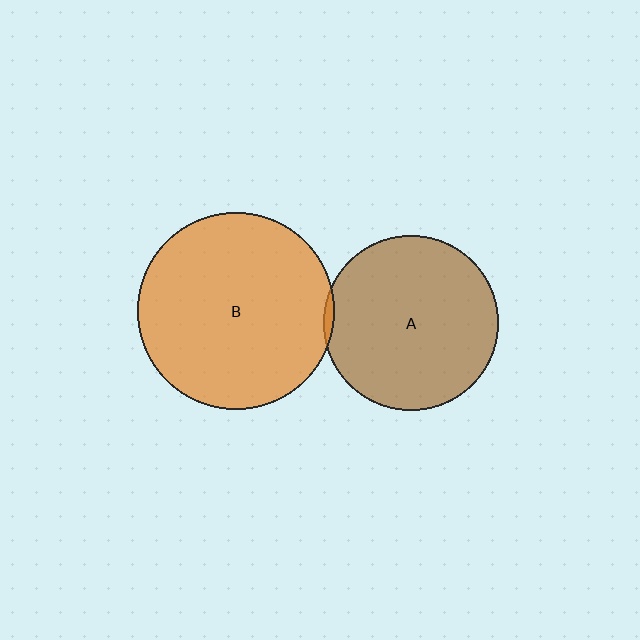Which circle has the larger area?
Circle B (orange).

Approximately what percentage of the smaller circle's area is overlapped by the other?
Approximately 5%.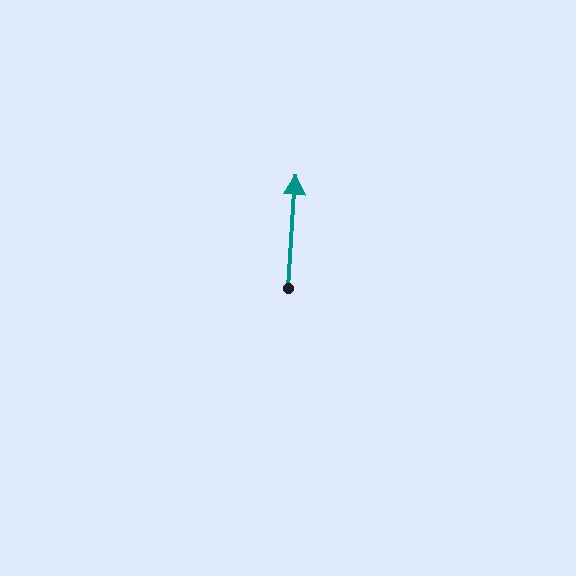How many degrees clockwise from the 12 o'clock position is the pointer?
Approximately 4 degrees.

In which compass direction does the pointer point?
North.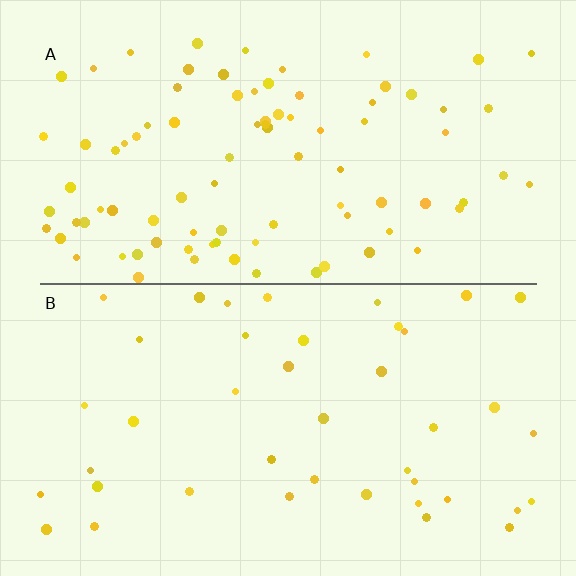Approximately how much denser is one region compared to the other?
Approximately 2.1× — region A over region B.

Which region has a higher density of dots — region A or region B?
A (the top).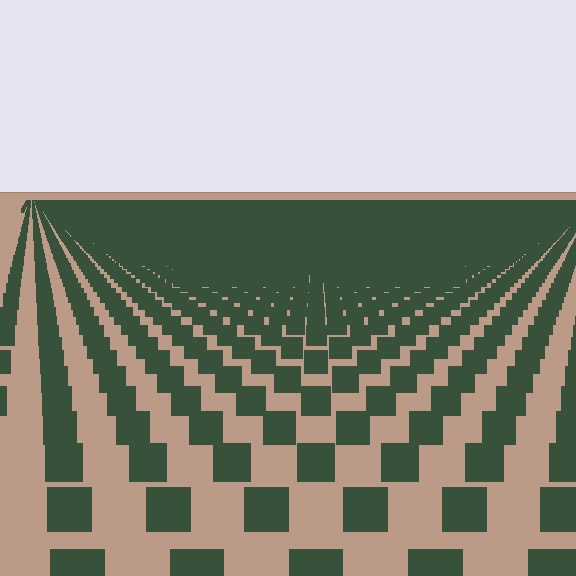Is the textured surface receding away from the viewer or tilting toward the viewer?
The surface is receding away from the viewer. Texture elements get smaller and denser toward the top.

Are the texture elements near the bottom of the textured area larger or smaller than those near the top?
Larger. Near the bottom, elements are closer to the viewer and appear at a bigger on-screen size.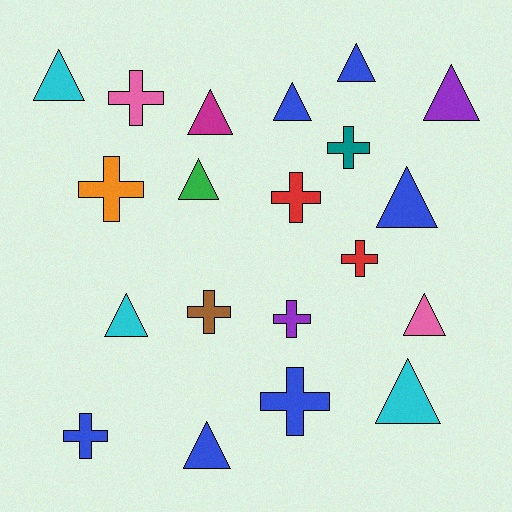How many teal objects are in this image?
There is 1 teal object.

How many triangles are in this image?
There are 11 triangles.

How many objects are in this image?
There are 20 objects.